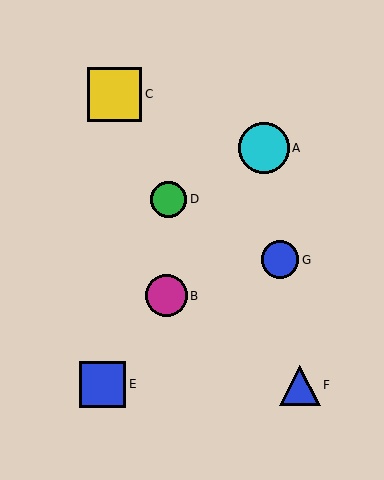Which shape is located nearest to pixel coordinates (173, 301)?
The magenta circle (labeled B) at (166, 296) is nearest to that location.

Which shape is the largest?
The yellow square (labeled C) is the largest.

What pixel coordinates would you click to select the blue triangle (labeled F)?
Click at (300, 385) to select the blue triangle F.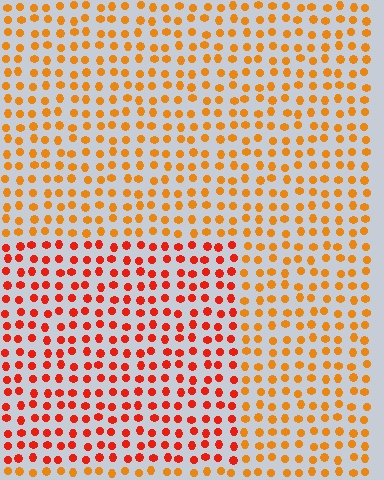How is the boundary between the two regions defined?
The boundary is defined purely by a slight shift in hue (about 29 degrees). Spacing, size, and orientation are identical on both sides.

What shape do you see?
I see a rectangle.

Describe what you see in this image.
The image is filled with small orange elements in a uniform arrangement. A rectangle-shaped region is visible where the elements are tinted to a slightly different hue, forming a subtle color boundary.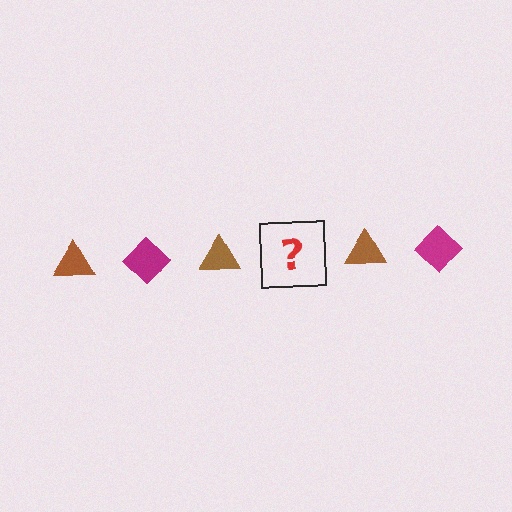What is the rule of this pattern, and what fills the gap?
The rule is that the pattern alternates between brown triangle and magenta diamond. The gap should be filled with a magenta diamond.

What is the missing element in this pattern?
The missing element is a magenta diamond.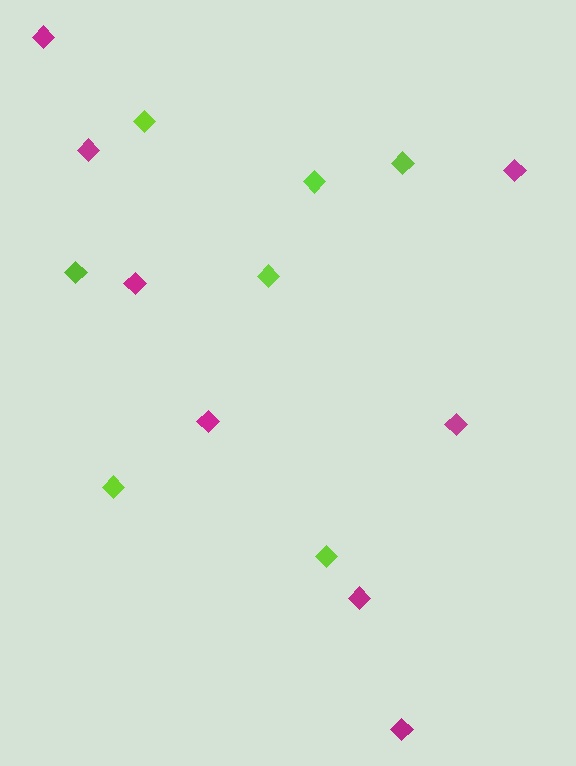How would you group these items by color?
There are 2 groups: one group of magenta diamonds (8) and one group of lime diamonds (7).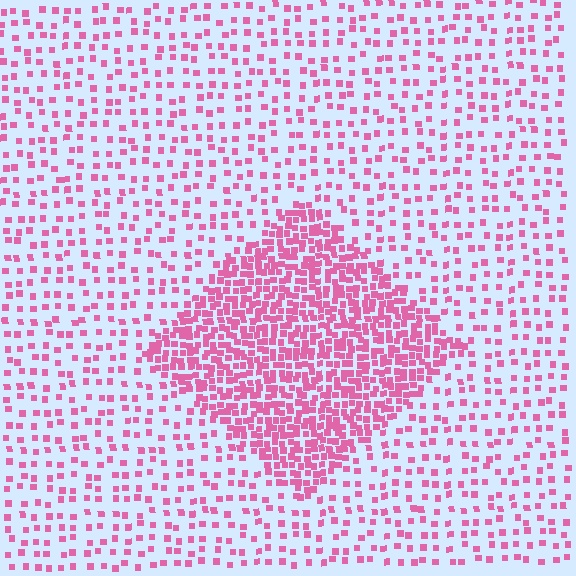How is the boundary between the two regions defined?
The boundary is defined by a change in element density (approximately 2.8x ratio). All elements are the same color, size, and shape.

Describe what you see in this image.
The image contains small pink elements arranged at two different densities. A diamond-shaped region is visible where the elements are more densely packed than the surrounding area.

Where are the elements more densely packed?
The elements are more densely packed inside the diamond boundary.